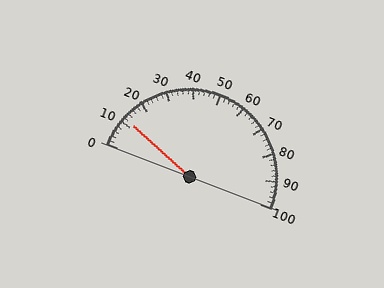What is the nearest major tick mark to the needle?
The nearest major tick mark is 10.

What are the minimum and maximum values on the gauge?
The gauge ranges from 0 to 100.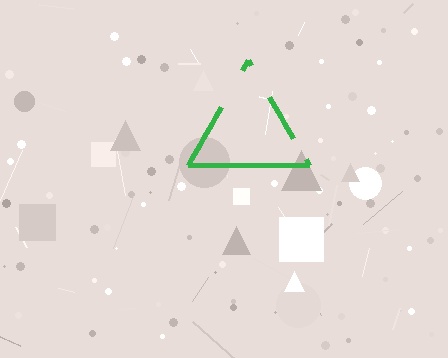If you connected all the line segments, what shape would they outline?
They would outline a triangle.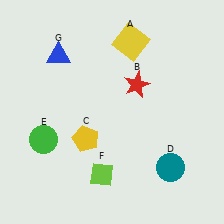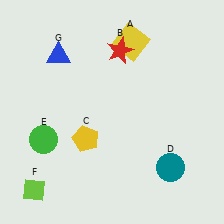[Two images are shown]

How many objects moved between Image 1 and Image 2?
2 objects moved between the two images.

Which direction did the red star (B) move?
The red star (B) moved up.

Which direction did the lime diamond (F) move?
The lime diamond (F) moved left.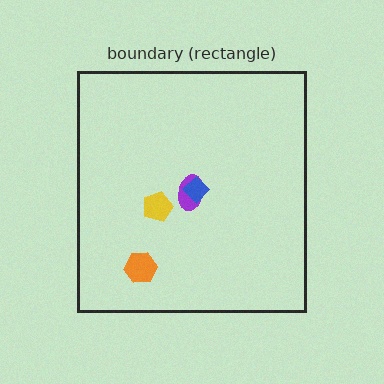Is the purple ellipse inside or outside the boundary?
Inside.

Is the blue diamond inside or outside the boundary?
Inside.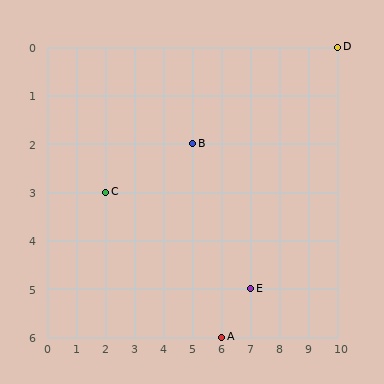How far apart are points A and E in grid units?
Points A and E are 1 column and 1 row apart (about 1.4 grid units diagonally).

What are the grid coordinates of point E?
Point E is at grid coordinates (7, 5).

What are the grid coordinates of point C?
Point C is at grid coordinates (2, 3).